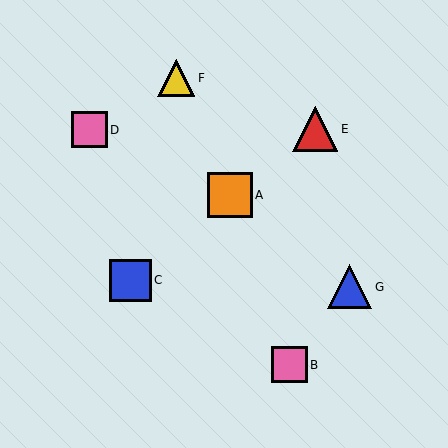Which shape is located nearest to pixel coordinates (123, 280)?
The blue square (labeled C) at (130, 280) is nearest to that location.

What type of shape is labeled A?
Shape A is an orange square.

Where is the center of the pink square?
The center of the pink square is at (89, 130).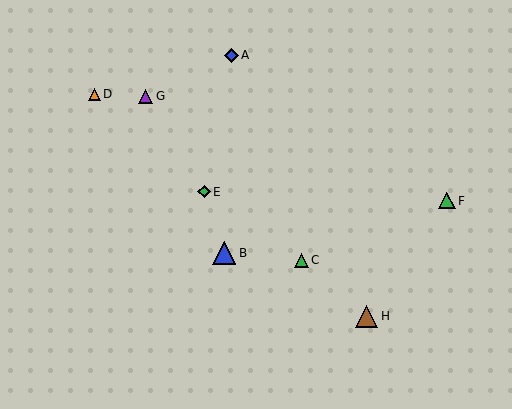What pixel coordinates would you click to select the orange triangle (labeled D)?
Click at (94, 94) to select the orange triangle D.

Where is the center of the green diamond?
The center of the green diamond is at (204, 192).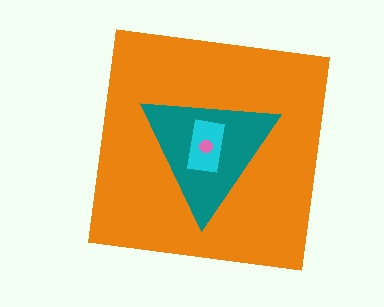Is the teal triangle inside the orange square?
Yes.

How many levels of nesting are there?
4.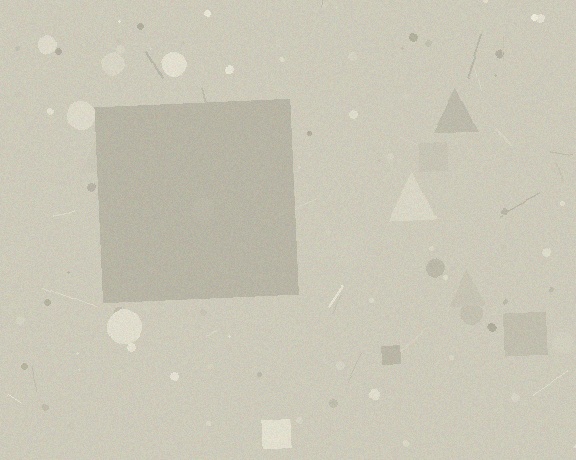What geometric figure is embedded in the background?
A square is embedded in the background.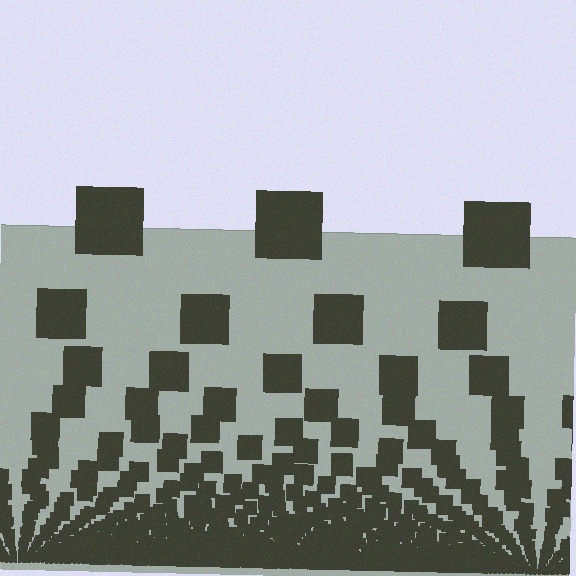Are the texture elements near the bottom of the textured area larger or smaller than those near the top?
Smaller. The gradient is inverted — elements near the bottom are smaller and denser.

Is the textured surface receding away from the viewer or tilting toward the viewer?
The surface appears to tilt toward the viewer. Texture elements get larger and sparser toward the top.